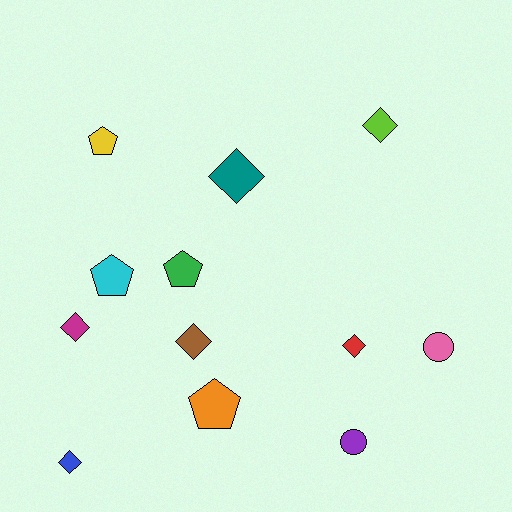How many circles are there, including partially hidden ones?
There are 2 circles.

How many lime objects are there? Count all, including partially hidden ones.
There is 1 lime object.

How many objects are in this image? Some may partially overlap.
There are 12 objects.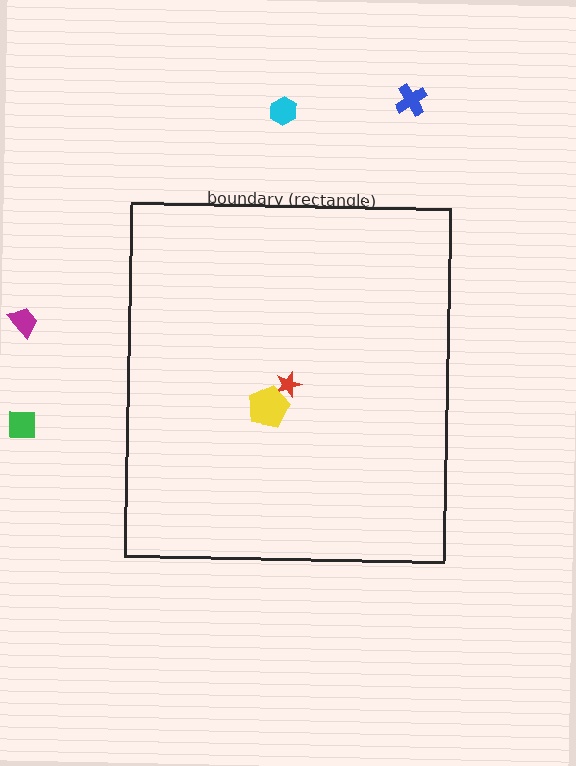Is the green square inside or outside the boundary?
Outside.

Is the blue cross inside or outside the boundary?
Outside.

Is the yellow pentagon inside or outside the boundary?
Inside.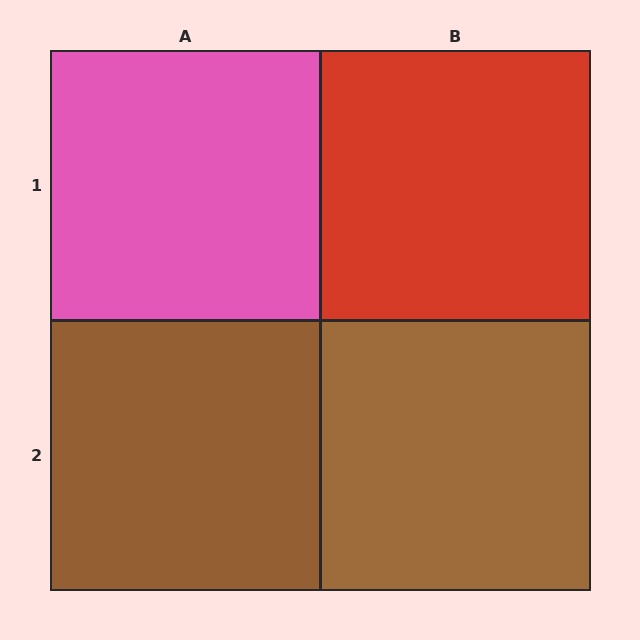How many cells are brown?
2 cells are brown.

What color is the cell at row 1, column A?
Pink.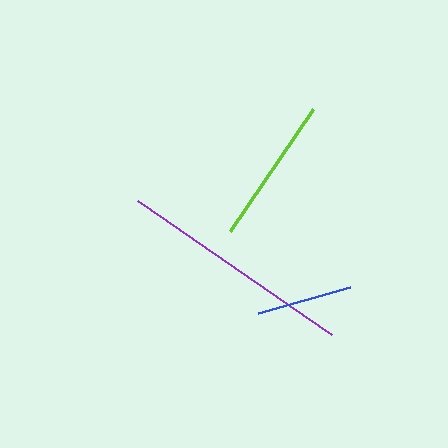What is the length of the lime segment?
The lime segment is approximately 147 pixels long.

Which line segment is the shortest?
The blue line is the shortest at approximately 96 pixels.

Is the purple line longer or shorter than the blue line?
The purple line is longer than the blue line.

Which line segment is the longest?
The purple line is the longest at approximately 236 pixels.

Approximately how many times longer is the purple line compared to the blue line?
The purple line is approximately 2.5 times the length of the blue line.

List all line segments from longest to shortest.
From longest to shortest: purple, lime, blue.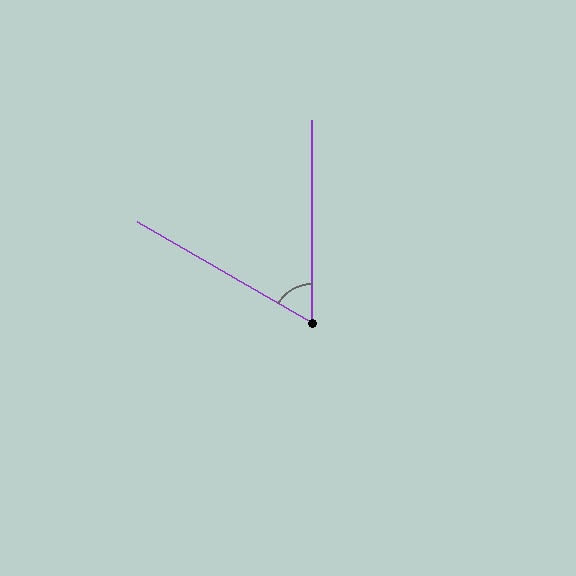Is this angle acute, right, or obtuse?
It is acute.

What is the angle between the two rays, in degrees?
Approximately 60 degrees.